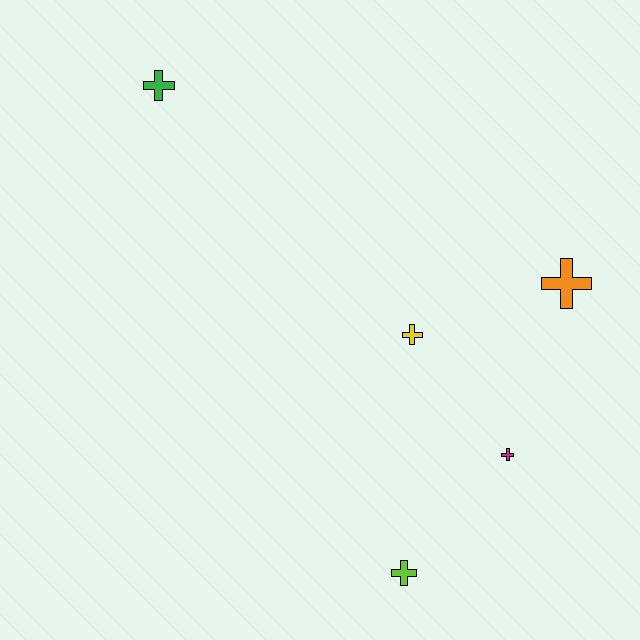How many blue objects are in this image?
There are no blue objects.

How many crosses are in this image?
There are 5 crosses.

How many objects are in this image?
There are 5 objects.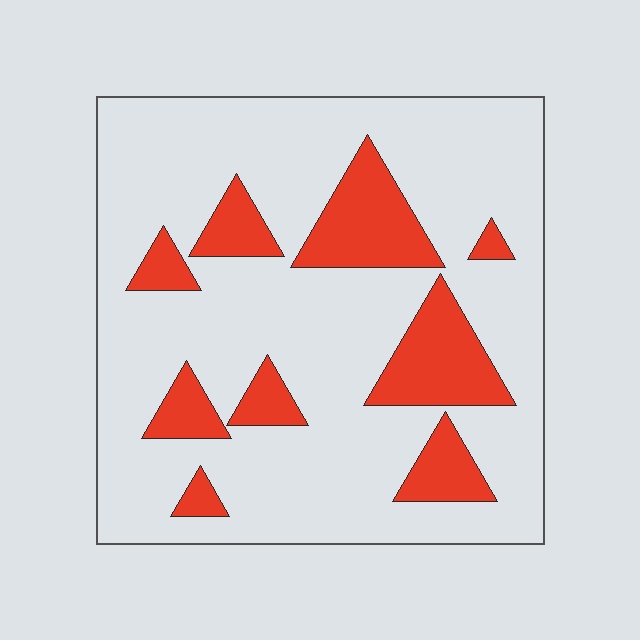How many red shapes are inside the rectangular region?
9.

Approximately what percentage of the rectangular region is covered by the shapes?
Approximately 20%.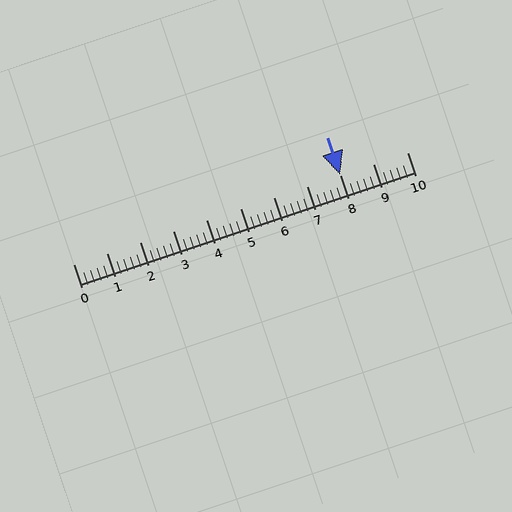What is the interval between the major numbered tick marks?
The major tick marks are spaced 1 units apart.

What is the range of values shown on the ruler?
The ruler shows values from 0 to 10.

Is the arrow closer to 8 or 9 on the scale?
The arrow is closer to 8.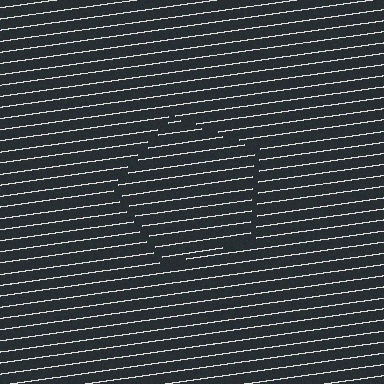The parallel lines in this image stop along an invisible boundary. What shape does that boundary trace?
An illusory pentagon. The interior of the shape contains the same grating, shifted by half a period — the contour is defined by the phase discontinuity where line-ends from the inner and outer gratings abut.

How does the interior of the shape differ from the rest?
The interior of the shape contains the same grating, shifted by half a period — the contour is defined by the phase discontinuity where line-ends from the inner and outer gratings abut.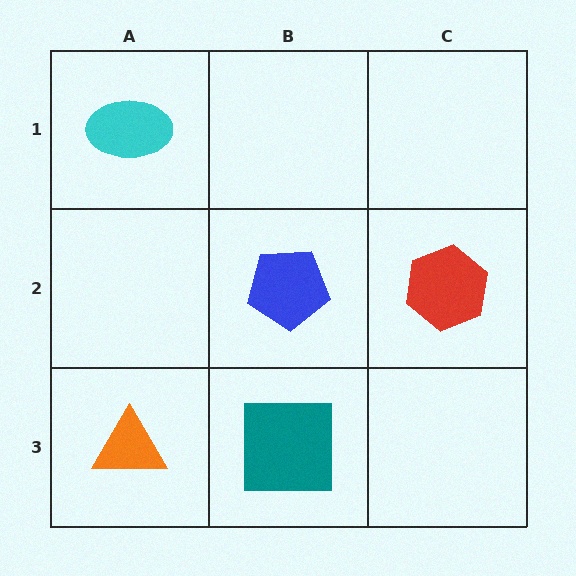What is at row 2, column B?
A blue pentagon.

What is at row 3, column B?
A teal square.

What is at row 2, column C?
A red hexagon.